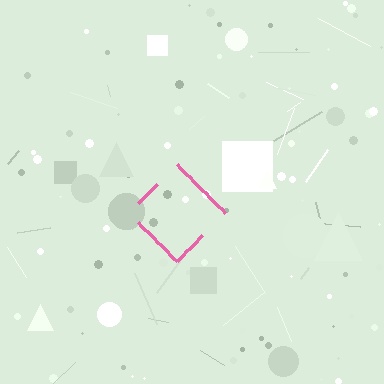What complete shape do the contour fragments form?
The contour fragments form a diamond.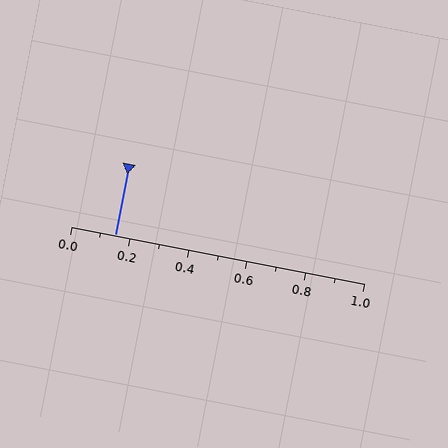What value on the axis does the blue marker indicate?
The marker indicates approximately 0.15.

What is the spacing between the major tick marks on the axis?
The major ticks are spaced 0.2 apart.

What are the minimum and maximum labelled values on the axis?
The axis runs from 0.0 to 1.0.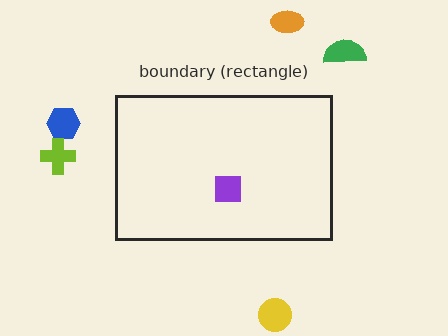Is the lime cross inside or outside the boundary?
Outside.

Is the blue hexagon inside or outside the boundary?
Outside.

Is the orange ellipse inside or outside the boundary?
Outside.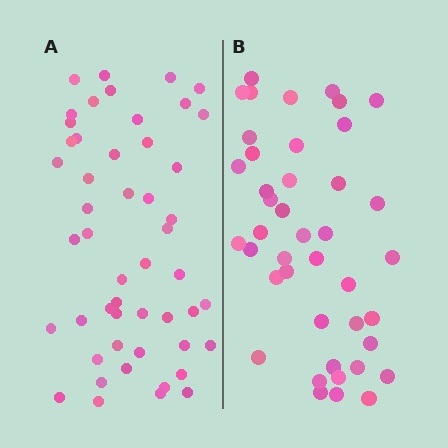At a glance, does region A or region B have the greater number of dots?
Region A (the left region) has more dots.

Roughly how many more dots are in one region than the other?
Region A has roughly 8 or so more dots than region B.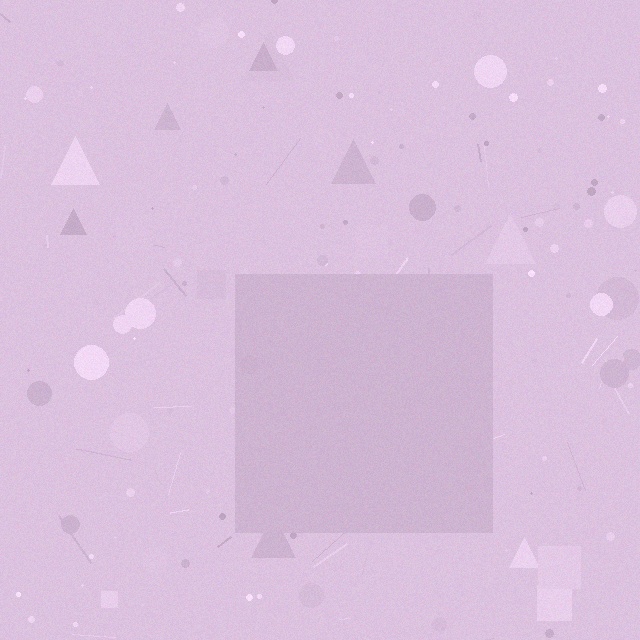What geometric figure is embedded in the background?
A square is embedded in the background.